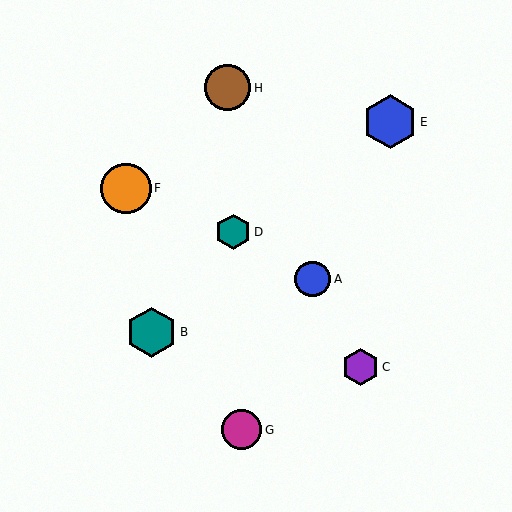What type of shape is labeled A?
Shape A is a blue circle.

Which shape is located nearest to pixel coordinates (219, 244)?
The teal hexagon (labeled D) at (233, 232) is nearest to that location.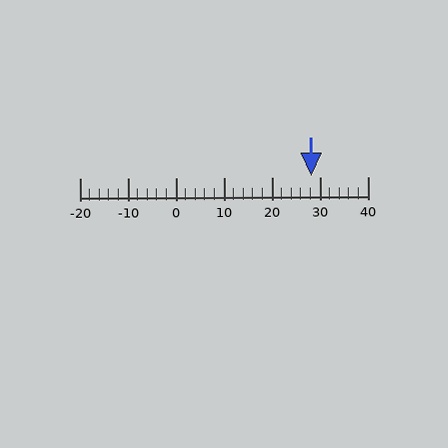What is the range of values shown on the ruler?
The ruler shows values from -20 to 40.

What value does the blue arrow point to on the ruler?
The blue arrow points to approximately 28.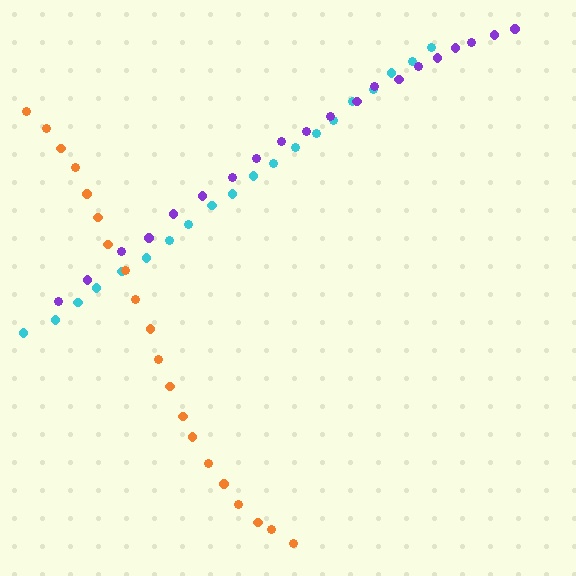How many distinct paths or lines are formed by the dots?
There are 3 distinct paths.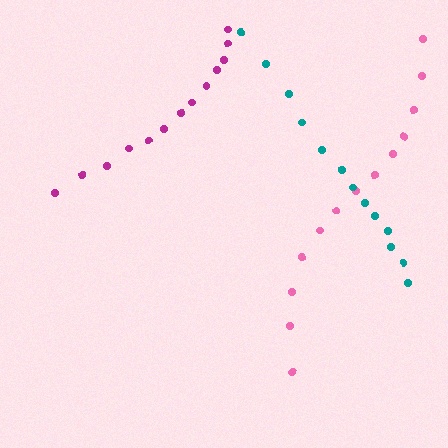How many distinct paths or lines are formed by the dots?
There are 3 distinct paths.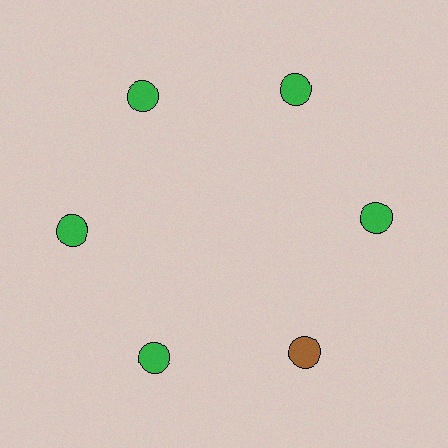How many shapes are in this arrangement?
There are 6 shapes arranged in a ring pattern.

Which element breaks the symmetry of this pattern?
The brown circle at roughly the 5 o'clock position breaks the symmetry. All other shapes are green circles.